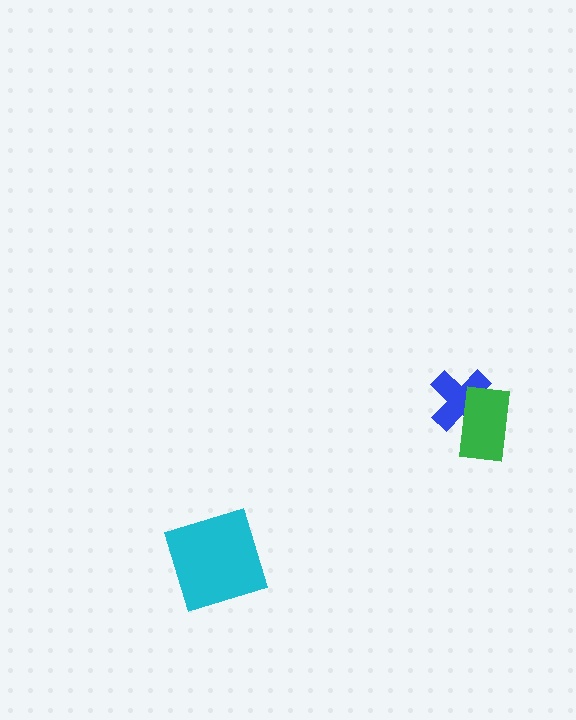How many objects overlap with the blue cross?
1 object overlaps with the blue cross.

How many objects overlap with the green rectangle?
1 object overlaps with the green rectangle.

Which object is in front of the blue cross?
The green rectangle is in front of the blue cross.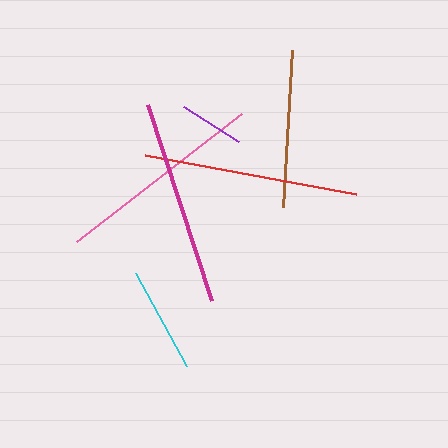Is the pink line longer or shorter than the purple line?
The pink line is longer than the purple line.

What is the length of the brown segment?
The brown segment is approximately 157 pixels long.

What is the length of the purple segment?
The purple segment is approximately 64 pixels long.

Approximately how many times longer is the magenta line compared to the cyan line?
The magenta line is approximately 2.0 times the length of the cyan line.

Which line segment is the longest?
The red line is the longest at approximately 214 pixels.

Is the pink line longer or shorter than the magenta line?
The pink line is longer than the magenta line.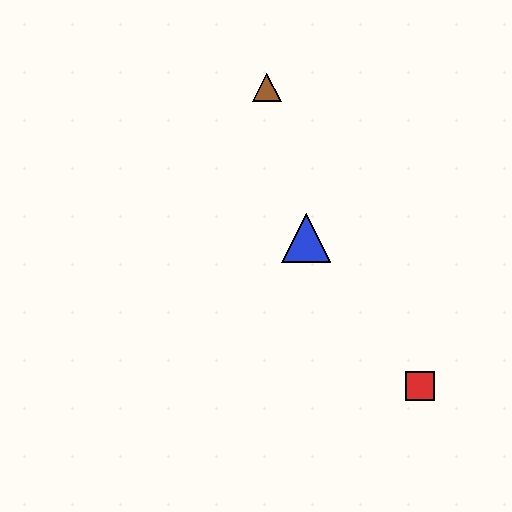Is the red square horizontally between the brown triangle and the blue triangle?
No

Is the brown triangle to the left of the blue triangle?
Yes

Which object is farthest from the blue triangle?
The red square is farthest from the blue triangle.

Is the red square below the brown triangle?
Yes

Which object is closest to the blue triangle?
The brown triangle is closest to the blue triangle.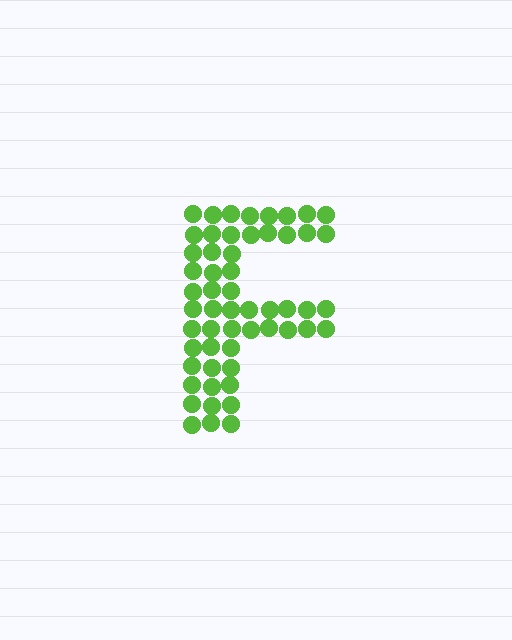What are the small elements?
The small elements are circles.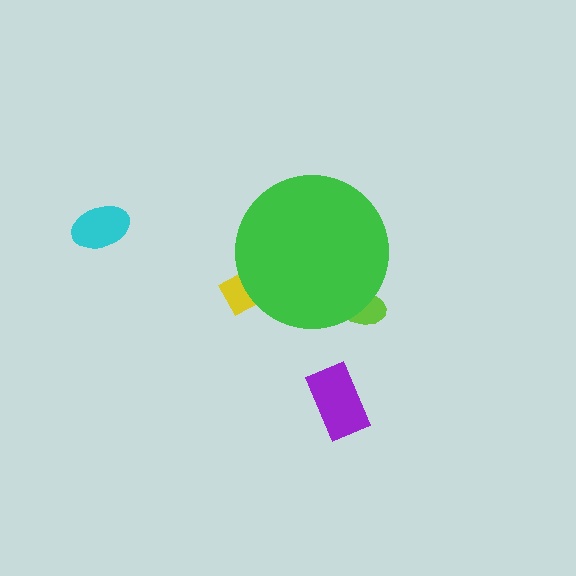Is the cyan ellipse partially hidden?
No, the cyan ellipse is fully visible.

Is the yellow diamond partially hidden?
Yes, the yellow diamond is partially hidden behind the green circle.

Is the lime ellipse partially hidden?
Yes, the lime ellipse is partially hidden behind the green circle.